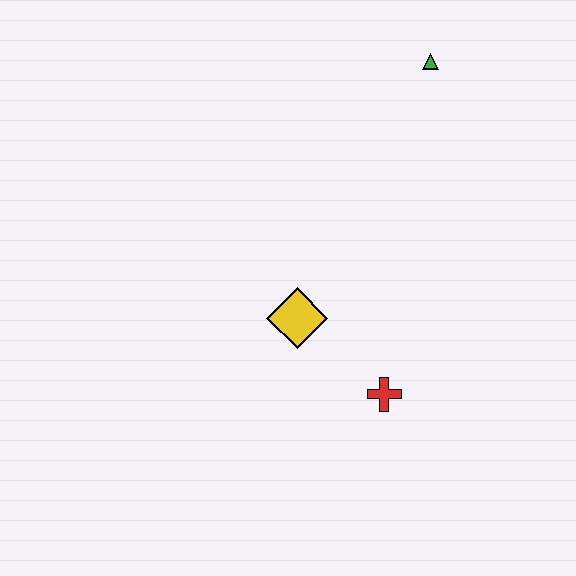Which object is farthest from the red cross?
The green triangle is farthest from the red cross.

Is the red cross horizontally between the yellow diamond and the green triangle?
Yes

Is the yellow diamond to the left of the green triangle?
Yes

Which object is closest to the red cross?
The yellow diamond is closest to the red cross.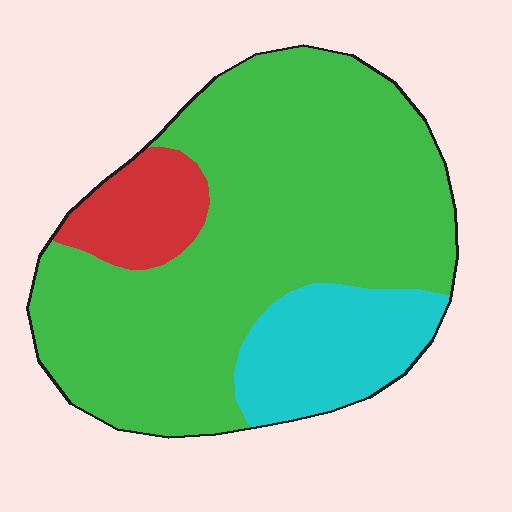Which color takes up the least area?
Red, at roughly 10%.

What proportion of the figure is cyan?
Cyan covers about 15% of the figure.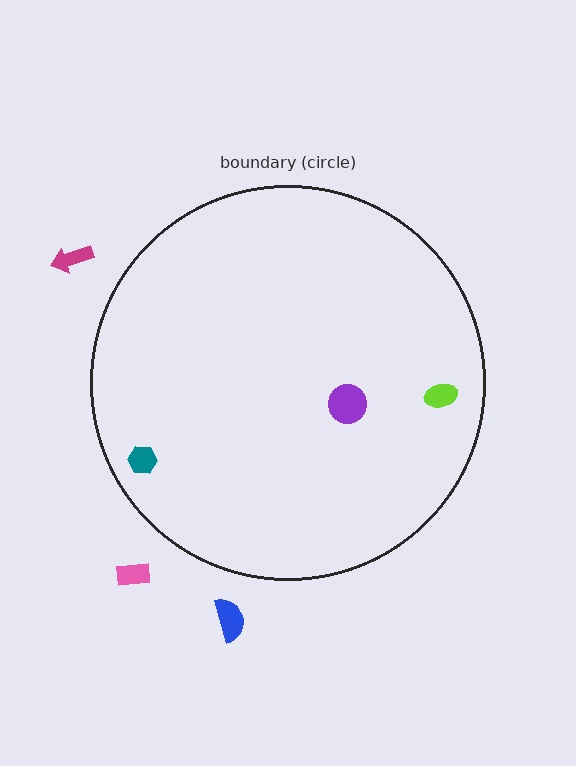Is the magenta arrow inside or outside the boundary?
Outside.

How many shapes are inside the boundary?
3 inside, 3 outside.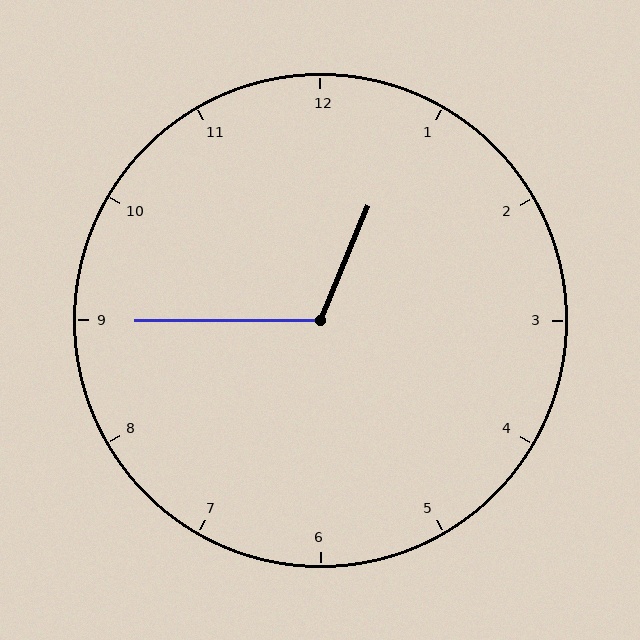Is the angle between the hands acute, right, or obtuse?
It is obtuse.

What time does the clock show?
12:45.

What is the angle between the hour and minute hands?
Approximately 112 degrees.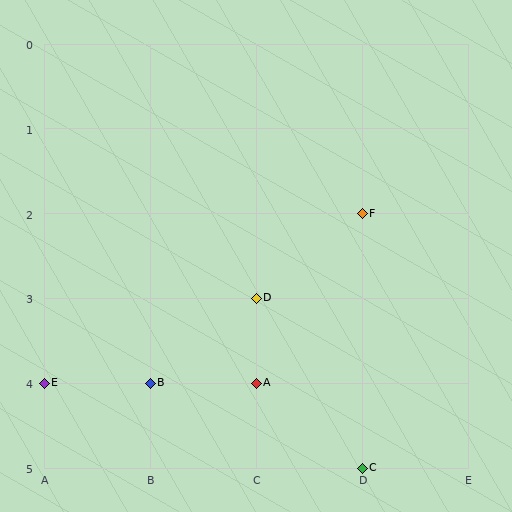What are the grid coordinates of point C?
Point C is at grid coordinates (D, 5).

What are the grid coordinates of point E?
Point E is at grid coordinates (A, 4).